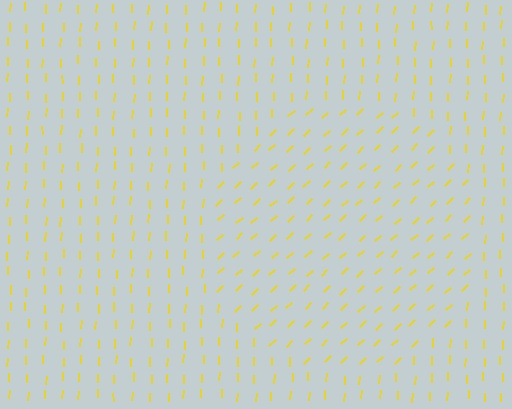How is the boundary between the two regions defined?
The boundary is defined purely by a change in line orientation (approximately 45 degrees difference). All lines are the same color and thickness.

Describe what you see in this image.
The image is filled with small yellow line segments. A circle region in the image has lines oriented differently from the surrounding lines, creating a visible texture boundary.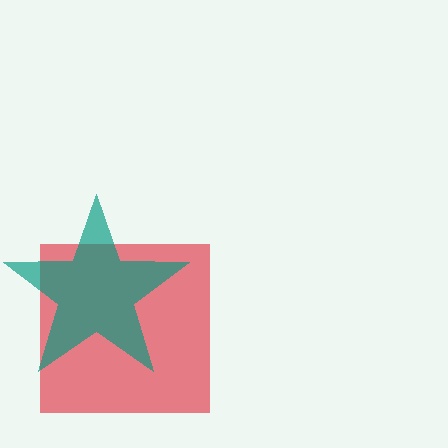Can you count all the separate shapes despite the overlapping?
Yes, there are 2 separate shapes.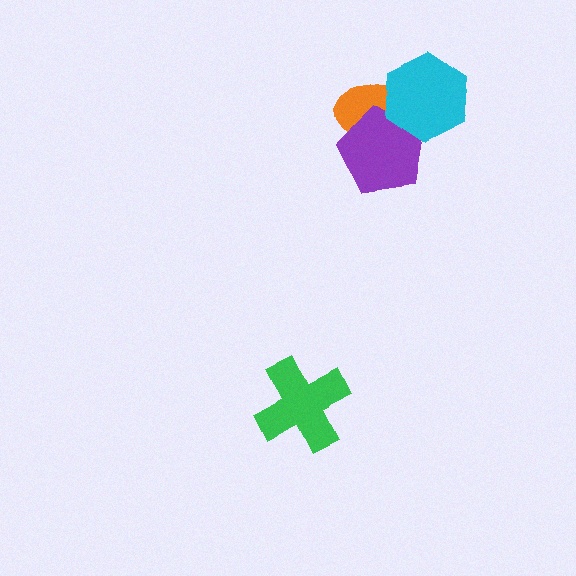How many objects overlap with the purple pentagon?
2 objects overlap with the purple pentagon.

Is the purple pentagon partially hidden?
Yes, it is partially covered by another shape.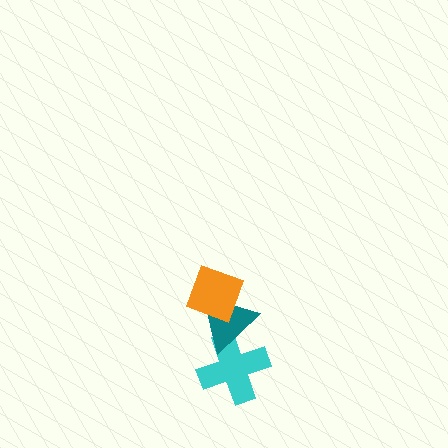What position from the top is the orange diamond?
The orange diamond is 1st from the top.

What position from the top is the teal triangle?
The teal triangle is 2nd from the top.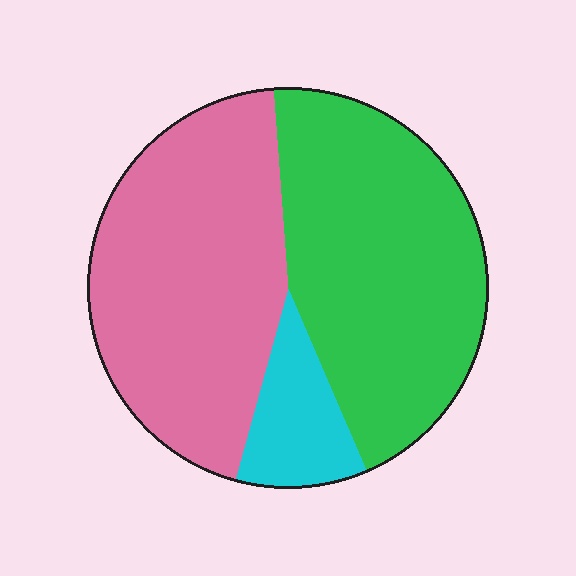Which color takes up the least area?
Cyan, at roughly 10%.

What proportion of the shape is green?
Green covers 45% of the shape.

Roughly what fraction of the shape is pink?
Pink covers around 45% of the shape.